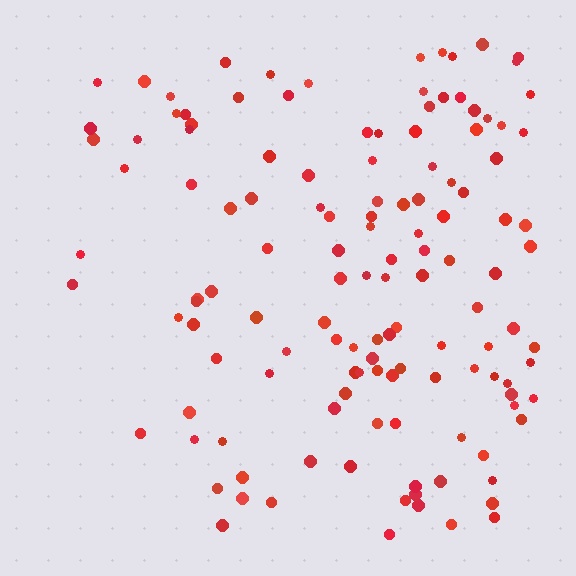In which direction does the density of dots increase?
From left to right, with the right side densest.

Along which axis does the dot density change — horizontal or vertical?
Horizontal.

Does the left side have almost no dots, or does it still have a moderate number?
Still a moderate number, just noticeably fewer than the right.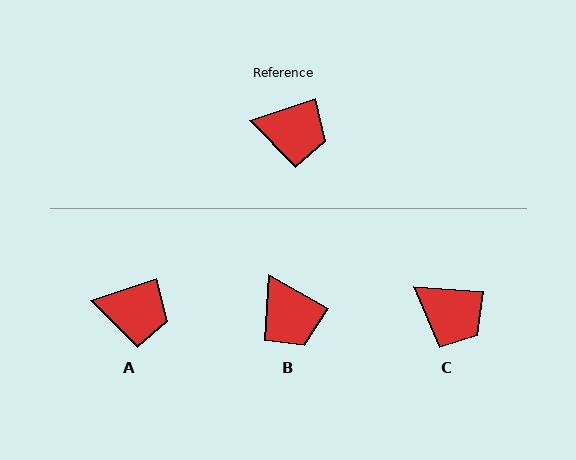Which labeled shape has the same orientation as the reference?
A.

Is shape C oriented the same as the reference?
No, it is off by about 22 degrees.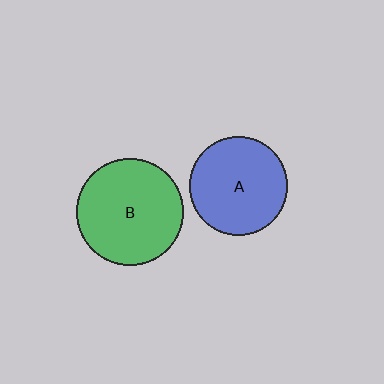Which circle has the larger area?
Circle B (green).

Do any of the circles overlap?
No, none of the circles overlap.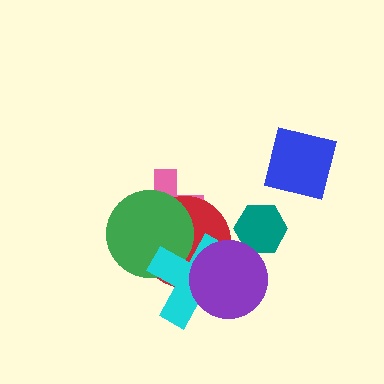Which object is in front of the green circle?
The cyan cross is in front of the green circle.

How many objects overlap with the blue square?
0 objects overlap with the blue square.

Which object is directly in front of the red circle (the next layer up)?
The green circle is directly in front of the red circle.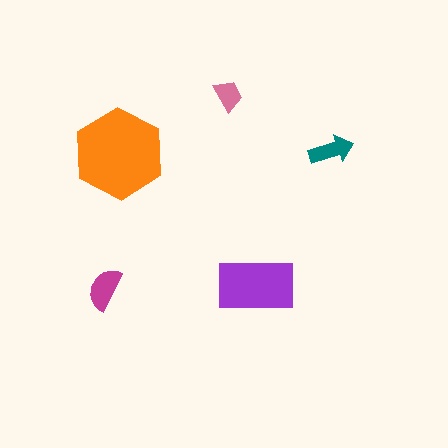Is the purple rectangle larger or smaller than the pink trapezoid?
Larger.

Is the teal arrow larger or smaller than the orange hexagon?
Smaller.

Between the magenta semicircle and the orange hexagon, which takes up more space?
The orange hexagon.